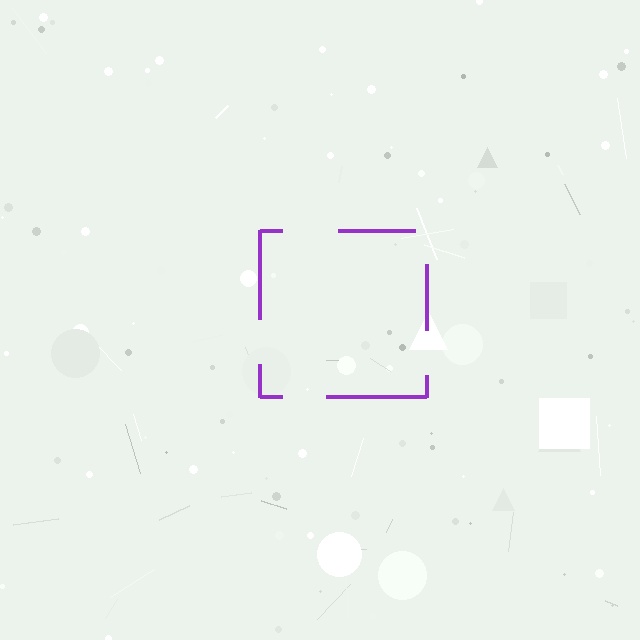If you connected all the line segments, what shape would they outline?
They would outline a square.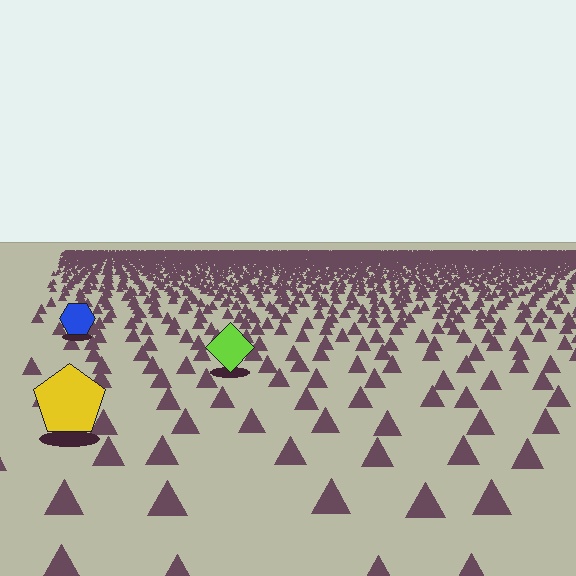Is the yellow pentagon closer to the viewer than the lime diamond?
Yes. The yellow pentagon is closer — you can tell from the texture gradient: the ground texture is coarser near it.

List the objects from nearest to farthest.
From nearest to farthest: the yellow pentagon, the lime diamond, the blue hexagon.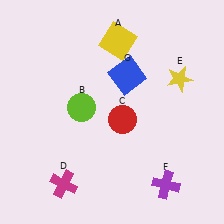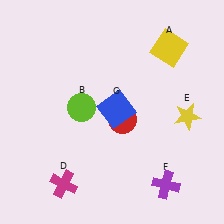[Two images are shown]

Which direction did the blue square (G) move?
The blue square (G) moved down.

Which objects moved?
The objects that moved are: the yellow square (A), the yellow star (E), the blue square (G).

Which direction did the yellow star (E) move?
The yellow star (E) moved down.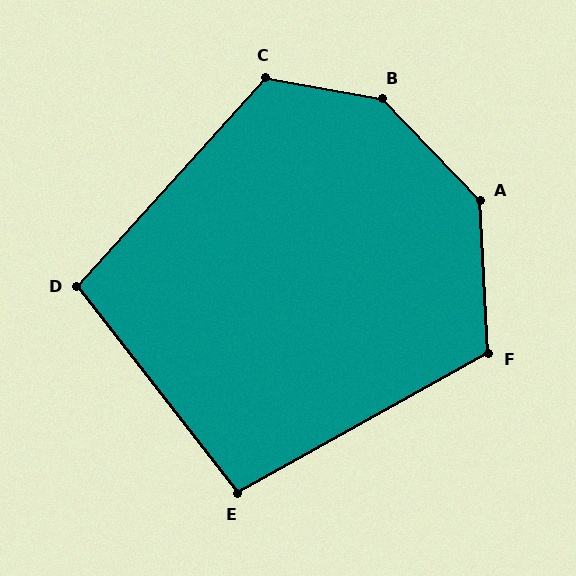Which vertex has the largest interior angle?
B, at approximately 144 degrees.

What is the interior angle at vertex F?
Approximately 116 degrees (obtuse).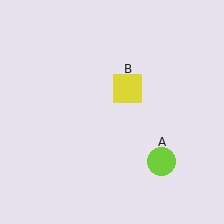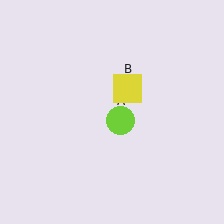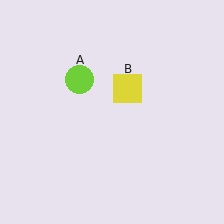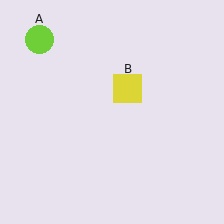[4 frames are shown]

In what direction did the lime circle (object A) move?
The lime circle (object A) moved up and to the left.